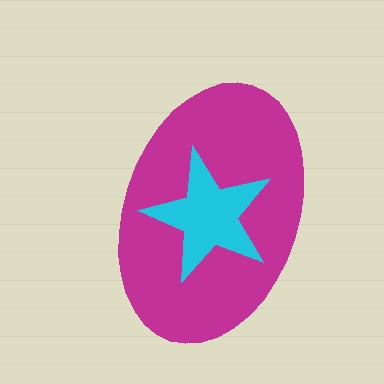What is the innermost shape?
The cyan star.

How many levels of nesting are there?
2.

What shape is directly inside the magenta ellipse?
The cyan star.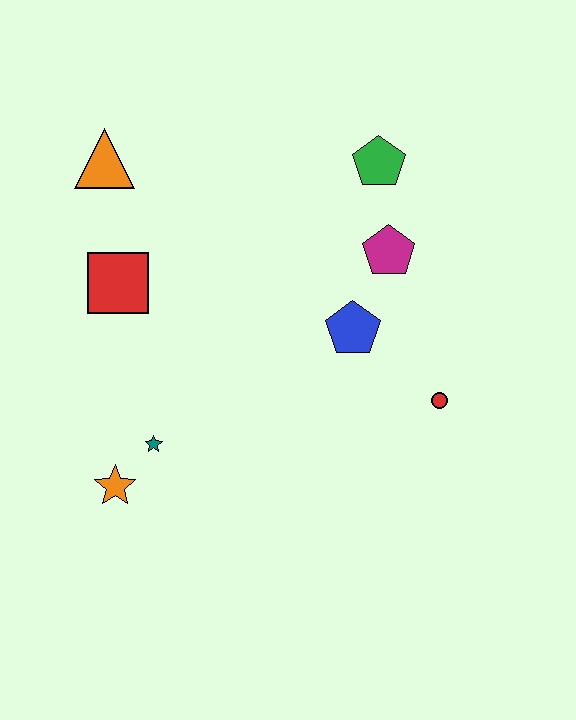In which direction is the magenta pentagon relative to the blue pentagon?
The magenta pentagon is above the blue pentagon.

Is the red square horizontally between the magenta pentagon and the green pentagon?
No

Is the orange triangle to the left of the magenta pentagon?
Yes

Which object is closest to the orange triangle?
The red square is closest to the orange triangle.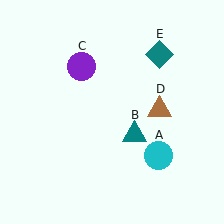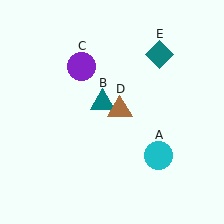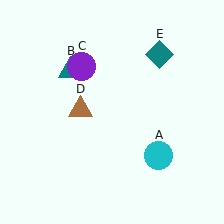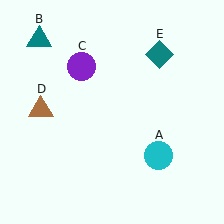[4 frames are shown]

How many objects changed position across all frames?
2 objects changed position: teal triangle (object B), brown triangle (object D).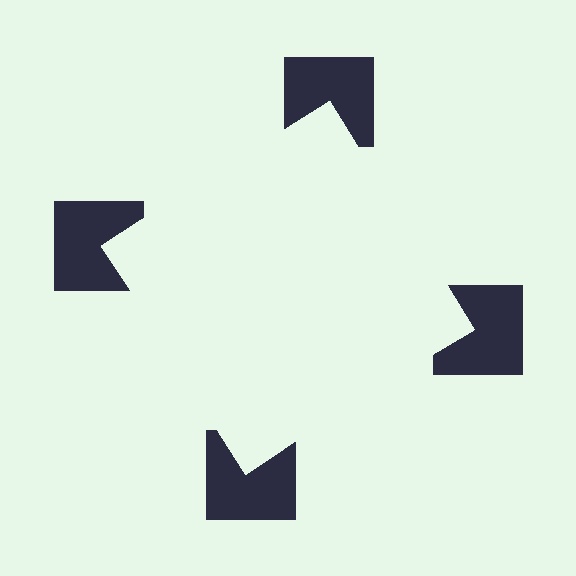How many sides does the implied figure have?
4 sides.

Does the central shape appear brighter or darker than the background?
It typically appears slightly brighter than the background, even though no actual brightness change is drawn.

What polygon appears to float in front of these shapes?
An illusory square — its edges are inferred from the aligned wedge cuts in the notched squares, not physically drawn.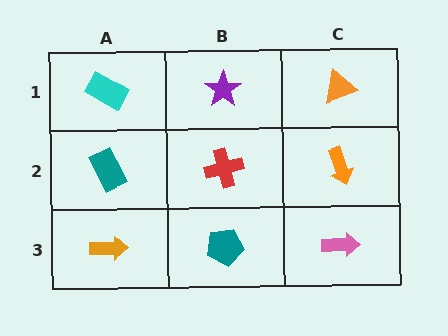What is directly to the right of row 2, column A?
A red cross.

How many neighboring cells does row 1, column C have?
2.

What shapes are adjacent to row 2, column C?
An orange triangle (row 1, column C), a pink arrow (row 3, column C), a red cross (row 2, column B).